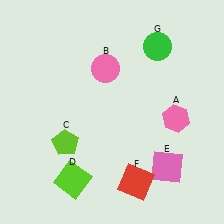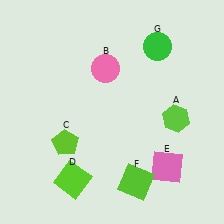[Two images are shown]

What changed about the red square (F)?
In Image 1, F is red. In Image 2, it changed to lime.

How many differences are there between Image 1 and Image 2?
There are 2 differences between the two images.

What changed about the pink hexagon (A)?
In Image 1, A is pink. In Image 2, it changed to lime.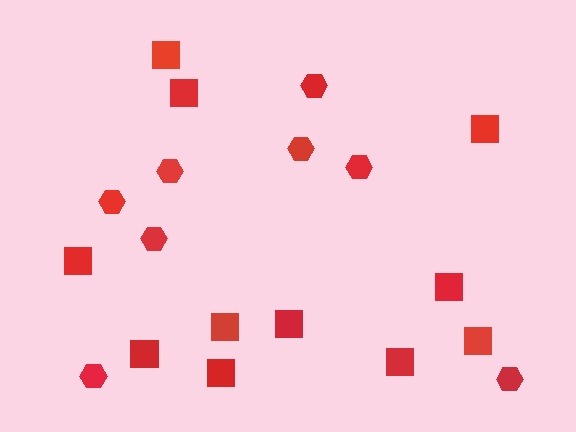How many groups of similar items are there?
There are 2 groups: one group of squares (11) and one group of hexagons (8).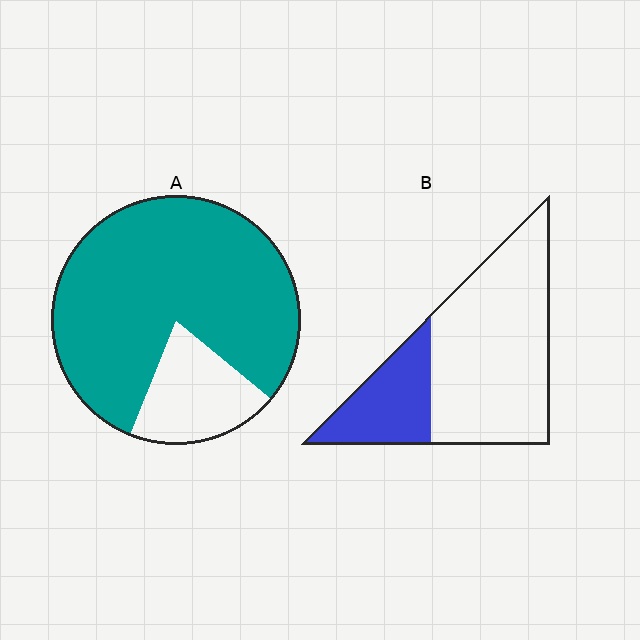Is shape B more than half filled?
No.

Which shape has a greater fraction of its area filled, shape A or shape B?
Shape A.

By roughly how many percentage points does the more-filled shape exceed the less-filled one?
By roughly 55 percentage points (A over B).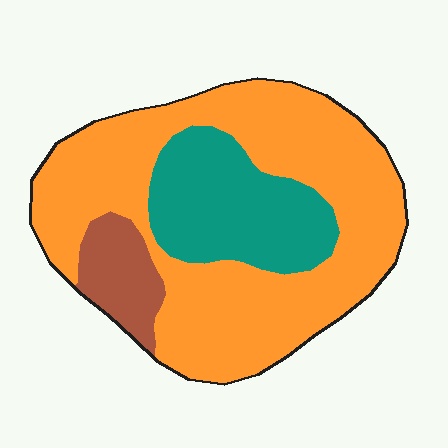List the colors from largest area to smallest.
From largest to smallest: orange, teal, brown.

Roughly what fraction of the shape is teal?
Teal covers about 25% of the shape.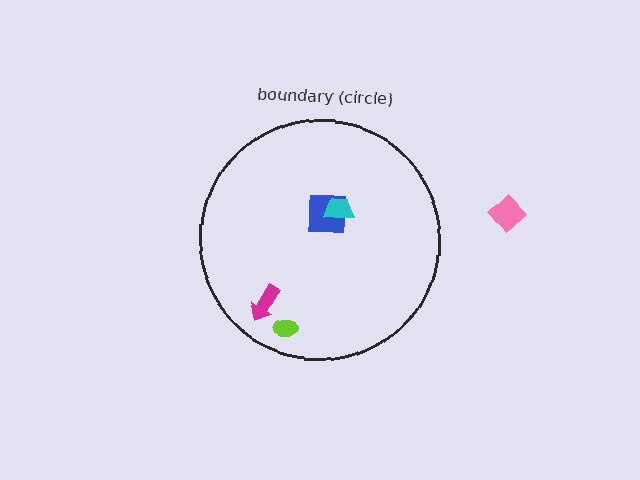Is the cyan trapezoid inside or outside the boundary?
Inside.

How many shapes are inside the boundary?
4 inside, 1 outside.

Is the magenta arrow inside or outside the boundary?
Inside.